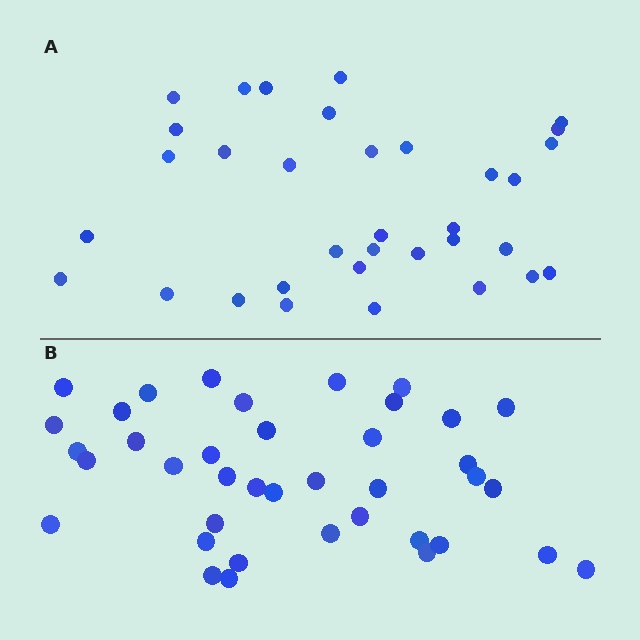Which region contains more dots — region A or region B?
Region B (the bottom region) has more dots.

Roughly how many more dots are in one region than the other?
Region B has about 5 more dots than region A.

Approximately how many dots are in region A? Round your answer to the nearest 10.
About 30 dots. (The exact count is 34, which rounds to 30.)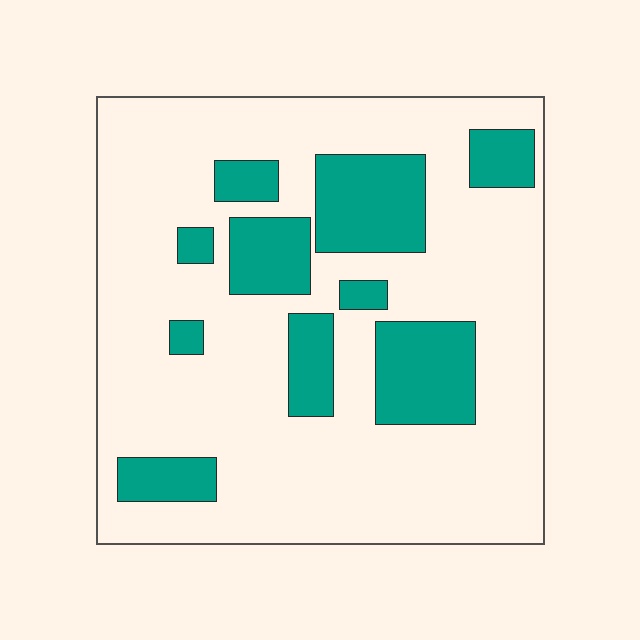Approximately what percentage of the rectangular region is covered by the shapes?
Approximately 25%.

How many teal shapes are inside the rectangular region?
10.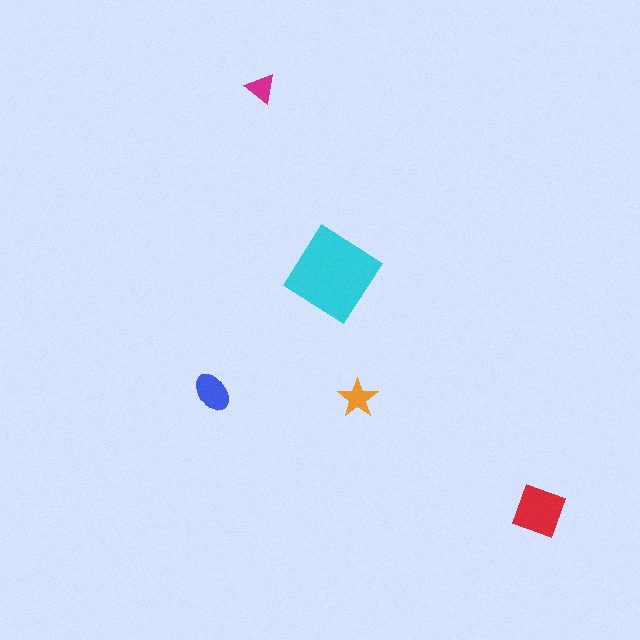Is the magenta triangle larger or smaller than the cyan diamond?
Smaller.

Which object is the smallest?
The magenta triangle.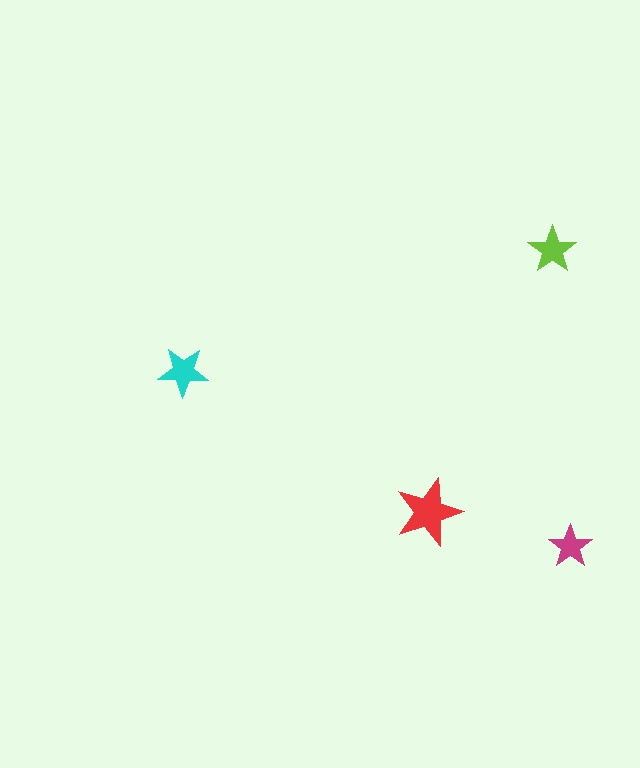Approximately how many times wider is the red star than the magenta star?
About 1.5 times wider.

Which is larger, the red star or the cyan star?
The red one.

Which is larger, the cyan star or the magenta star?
The cyan one.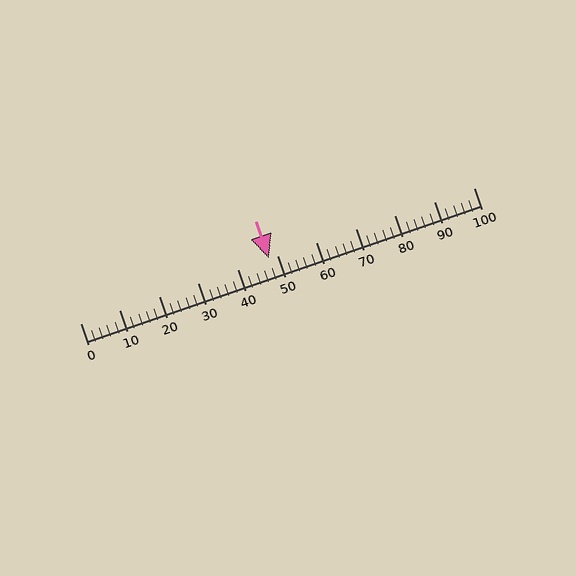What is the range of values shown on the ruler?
The ruler shows values from 0 to 100.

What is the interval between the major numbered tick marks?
The major tick marks are spaced 10 units apart.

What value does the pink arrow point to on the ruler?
The pink arrow points to approximately 48.